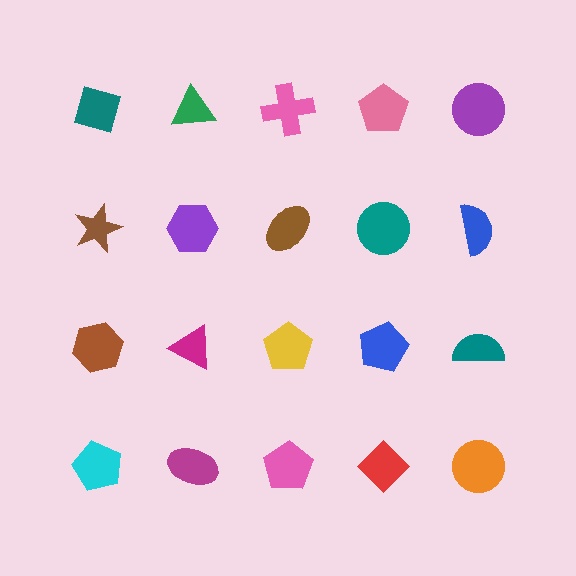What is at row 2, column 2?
A purple hexagon.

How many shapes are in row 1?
5 shapes.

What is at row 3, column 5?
A teal semicircle.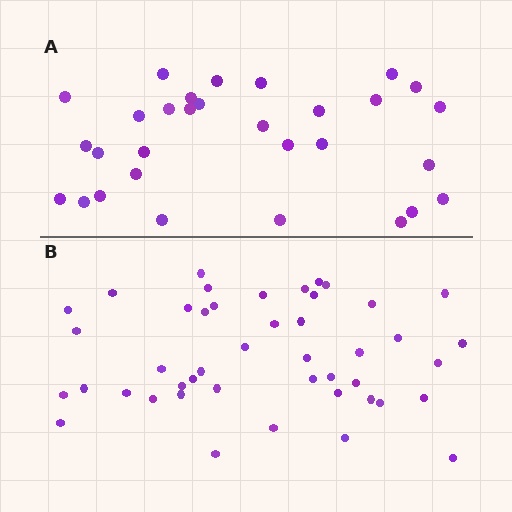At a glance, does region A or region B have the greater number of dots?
Region B (the bottom region) has more dots.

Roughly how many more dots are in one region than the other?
Region B has approximately 15 more dots than region A.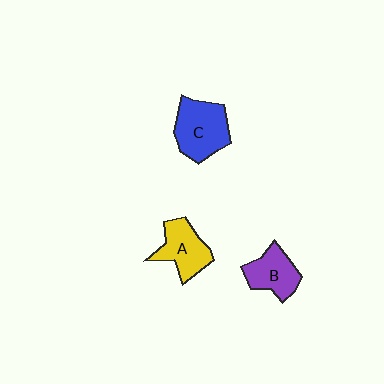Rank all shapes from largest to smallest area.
From largest to smallest: C (blue), A (yellow), B (purple).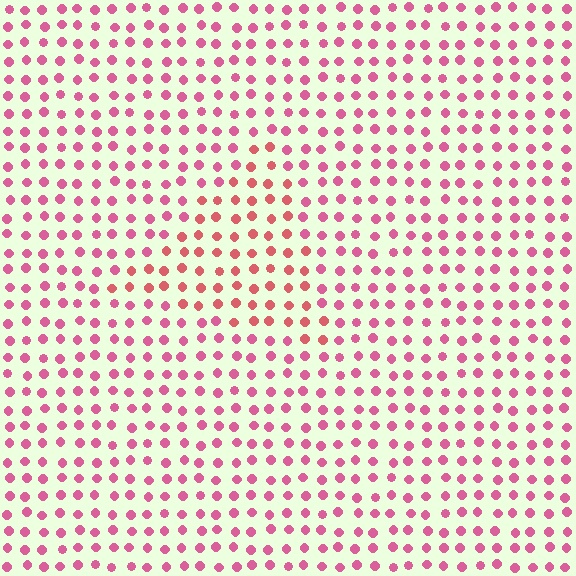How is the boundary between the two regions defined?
The boundary is defined purely by a slight shift in hue (about 23 degrees). Spacing, size, and orientation are identical on both sides.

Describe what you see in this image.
The image is filled with small pink elements in a uniform arrangement. A triangle-shaped region is visible where the elements are tinted to a slightly different hue, forming a subtle color boundary.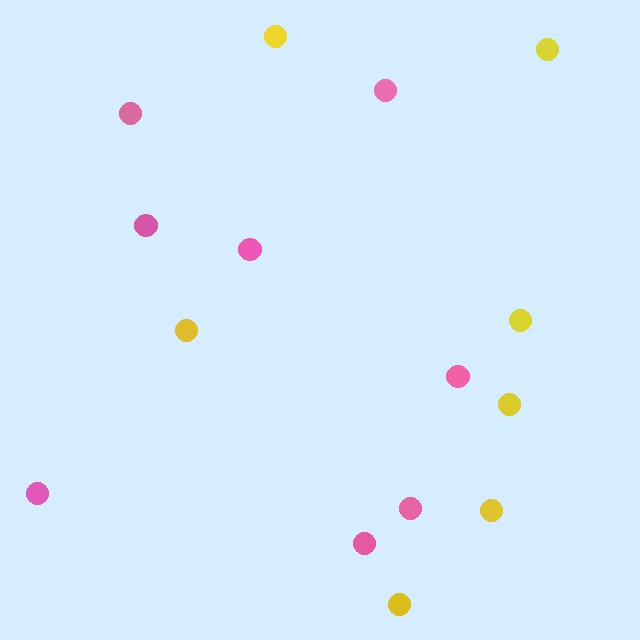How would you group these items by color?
There are 2 groups: one group of yellow circles (7) and one group of pink circles (8).